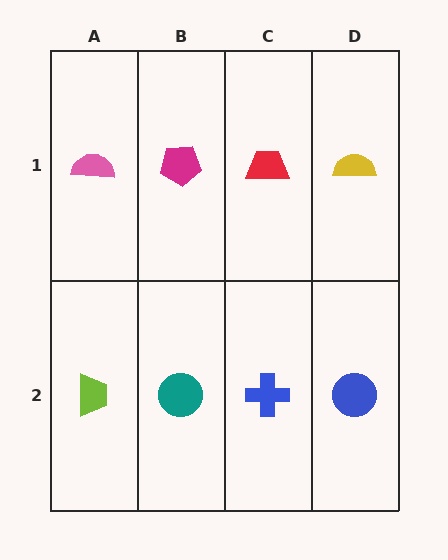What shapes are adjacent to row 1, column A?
A lime trapezoid (row 2, column A), a magenta pentagon (row 1, column B).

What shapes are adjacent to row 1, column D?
A blue circle (row 2, column D), a red trapezoid (row 1, column C).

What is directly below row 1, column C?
A blue cross.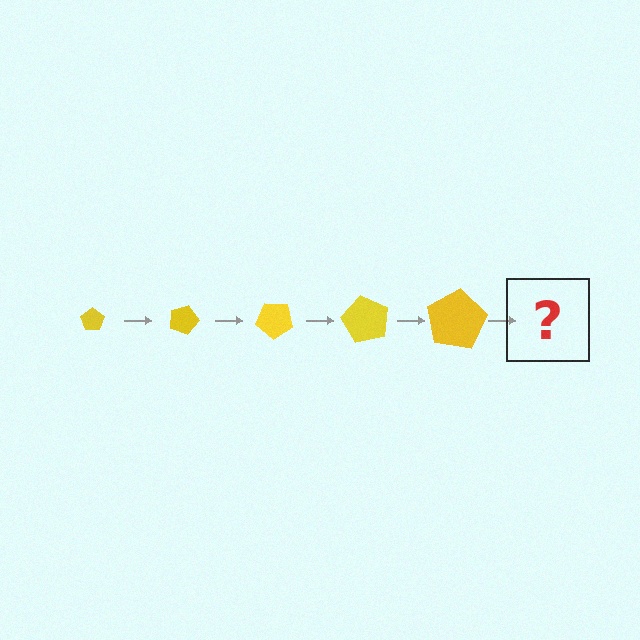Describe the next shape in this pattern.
It should be a pentagon, larger than the previous one and rotated 100 degrees from the start.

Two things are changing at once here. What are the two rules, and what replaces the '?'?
The two rules are that the pentagon grows larger each step and it rotates 20 degrees each step. The '?' should be a pentagon, larger than the previous one and rotated 100 degrees from the start.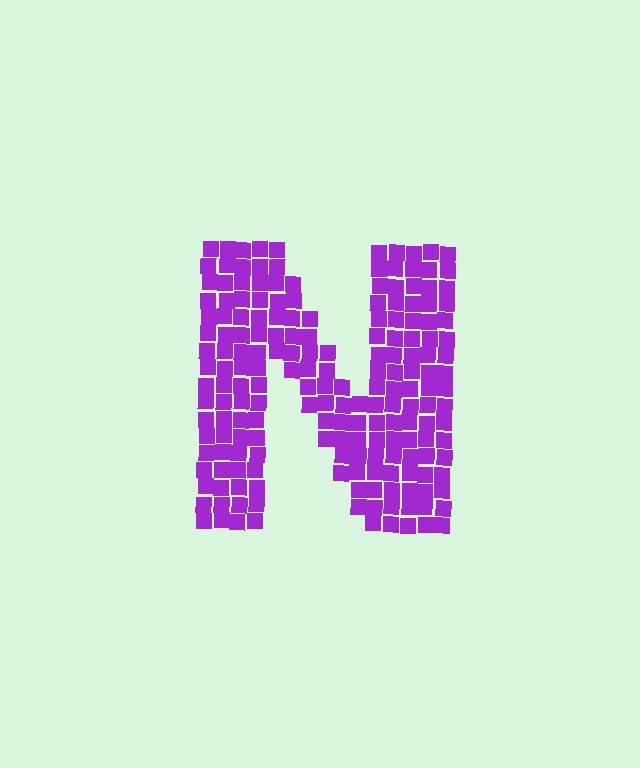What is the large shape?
The large shape is the letter N.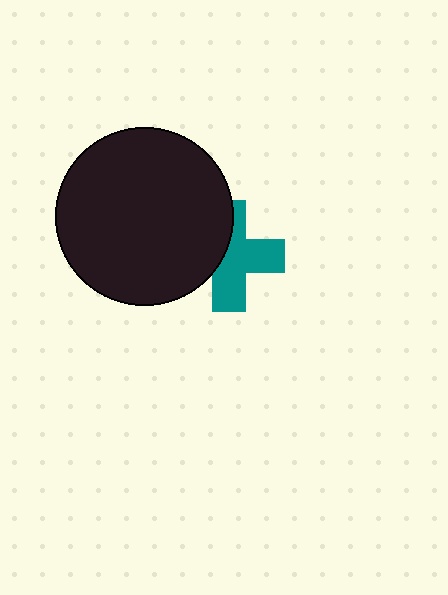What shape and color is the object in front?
The object in front is a black circle.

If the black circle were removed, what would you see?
You would see the complete teal cross.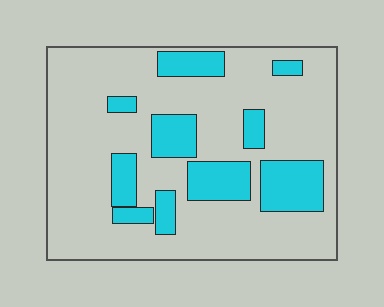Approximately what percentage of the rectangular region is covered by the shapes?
Approximately 25%.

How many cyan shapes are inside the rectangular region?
10.